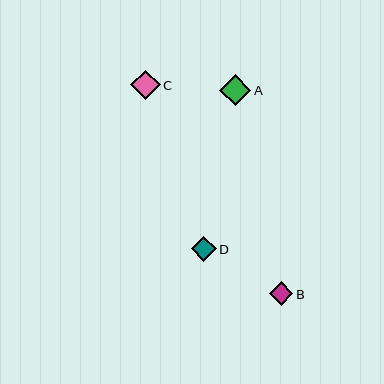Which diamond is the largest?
Diamond A is the largest with a size of approximately 31 pixels.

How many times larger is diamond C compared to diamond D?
Diamond C is approximately 1.2 times the size of diamond D.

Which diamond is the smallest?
Diamond B is the smallest with a size of approximately 23 pixels.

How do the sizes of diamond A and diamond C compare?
Diamond A and diamond C are approximately the same size.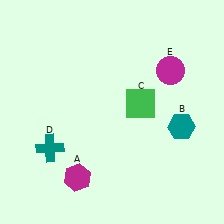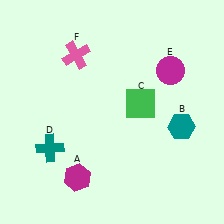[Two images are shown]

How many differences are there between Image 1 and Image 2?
There is 1 difference between the two images.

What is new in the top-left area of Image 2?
A pink cross (F) was added in the top-left area of Image 2.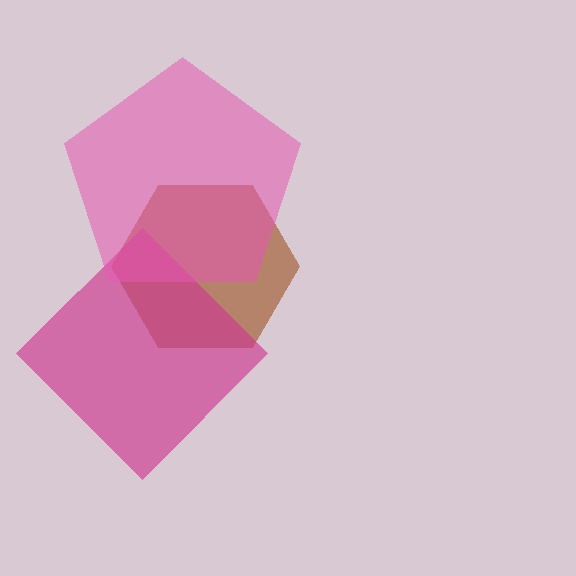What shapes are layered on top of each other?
The layered shapes are: a brown hexagon, a magenta diamond, a pink pentagon.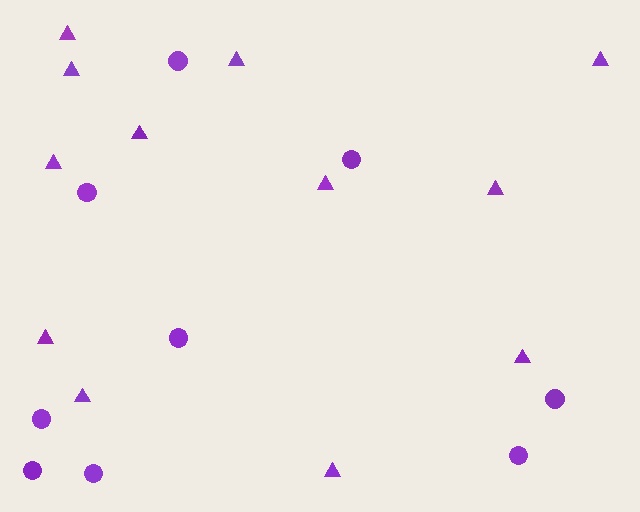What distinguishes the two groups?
There are 2 groups: one group of triangles (12) and one group of circles (9).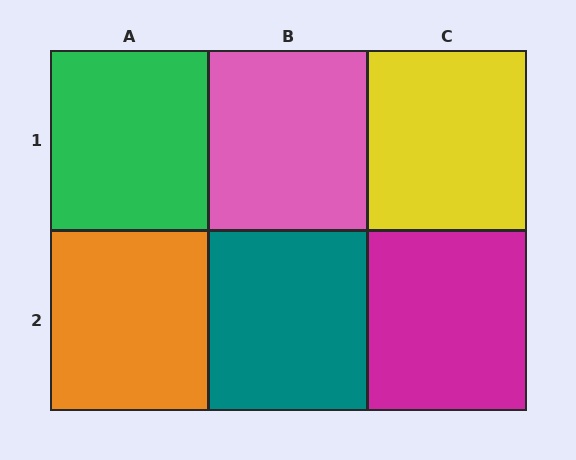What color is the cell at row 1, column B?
Pink.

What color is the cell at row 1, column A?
Green.